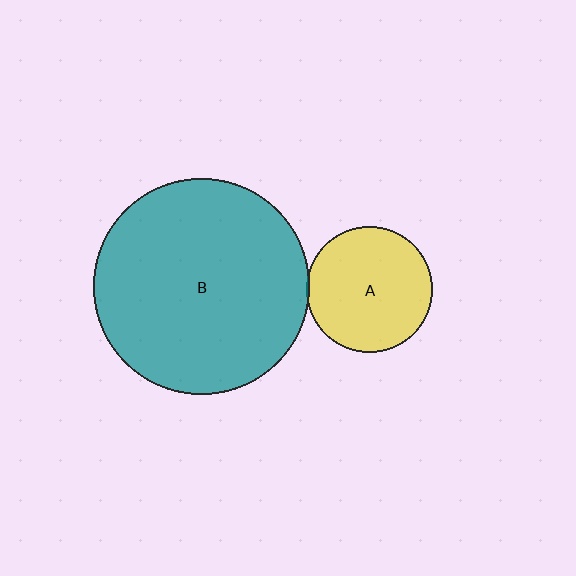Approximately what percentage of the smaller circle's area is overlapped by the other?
Approximately 5%.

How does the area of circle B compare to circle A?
Approximately 3.0 times.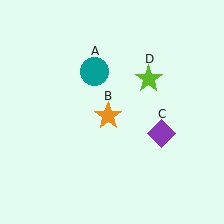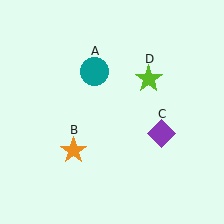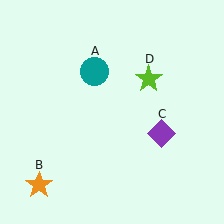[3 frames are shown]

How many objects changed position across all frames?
1 object changed position: orange star (object B).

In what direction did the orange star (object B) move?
The orange star (object B) moved down and to the left.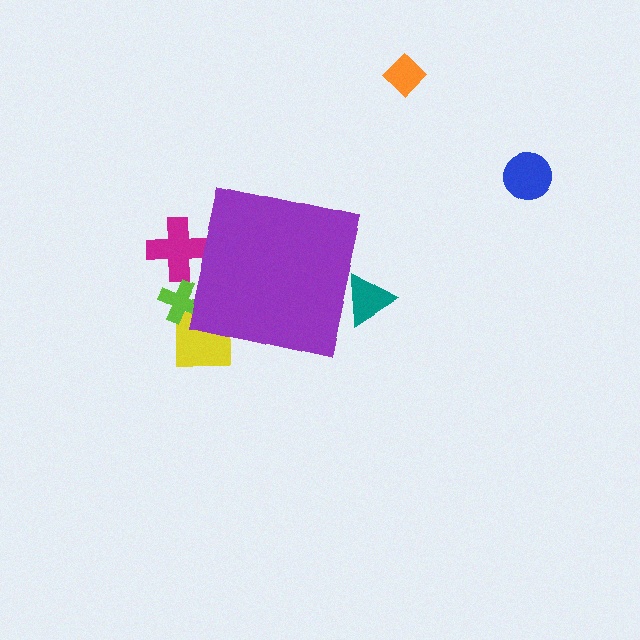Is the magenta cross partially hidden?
Yes, the magenta cross is partially hidden behind the purple square.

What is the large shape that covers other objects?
A purple square.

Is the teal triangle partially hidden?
Yes, the teal triangle is partially hidden behind the purple square.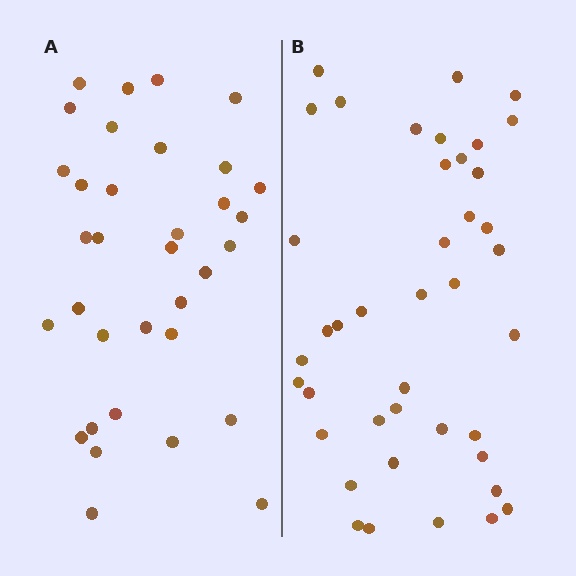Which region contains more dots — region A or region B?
Region B (the right region) has more dots.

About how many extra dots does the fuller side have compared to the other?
Region B has roughly 8 or so more dots than region A.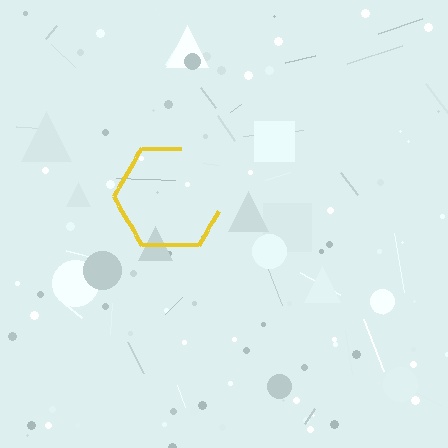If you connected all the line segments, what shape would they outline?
They would outline a hexagon.